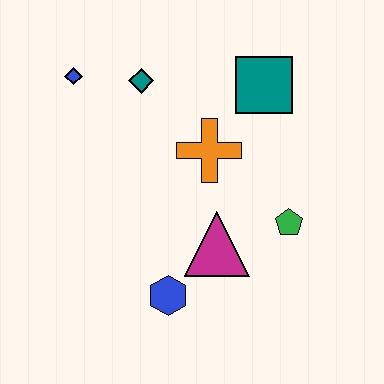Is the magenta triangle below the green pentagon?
Yes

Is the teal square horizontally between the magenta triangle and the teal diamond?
No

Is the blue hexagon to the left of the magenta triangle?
Yes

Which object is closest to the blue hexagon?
The magenta triangle is closest to the blue hexagon.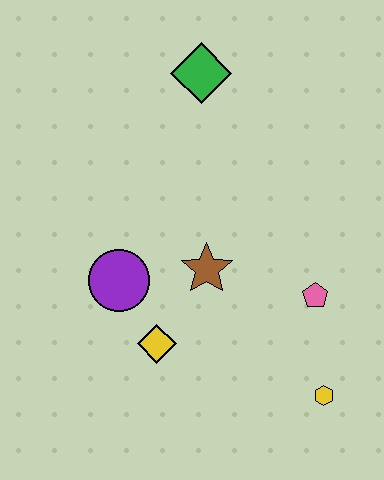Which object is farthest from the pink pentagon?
The green diamond is farthest from the pink pentagon.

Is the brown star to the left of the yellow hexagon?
Yes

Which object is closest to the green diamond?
The brown star is closest to the green diamond.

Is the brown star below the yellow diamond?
No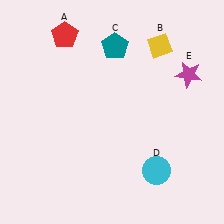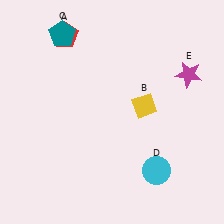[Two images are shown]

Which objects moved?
The objects that moved are: the yellow diamond (B), the teal pentagon (C).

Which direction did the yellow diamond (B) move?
The yellow diamond (B) moved down.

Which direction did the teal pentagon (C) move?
The teal pentagon (C) moved left.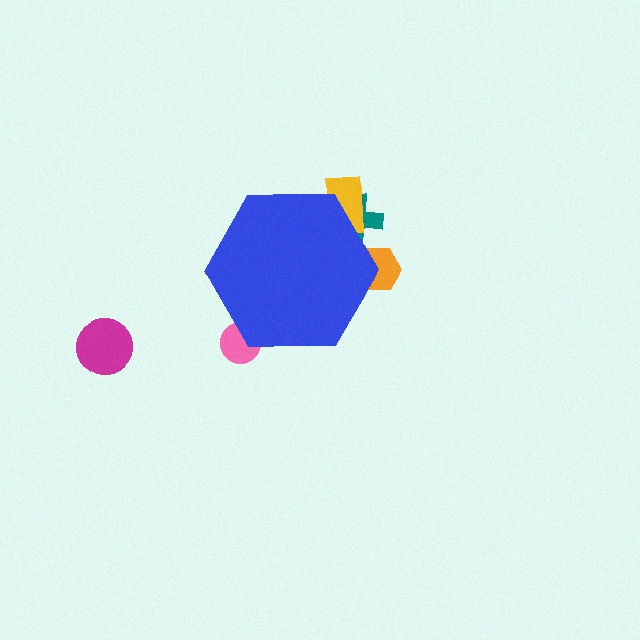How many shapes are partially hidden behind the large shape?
4 shapes are partially hidden.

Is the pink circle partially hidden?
Yes, the pink circle is partially hidden behind the blue hexagon.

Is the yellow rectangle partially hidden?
Yes, the yellow rectangle is partially hidden behind the blue hexagon.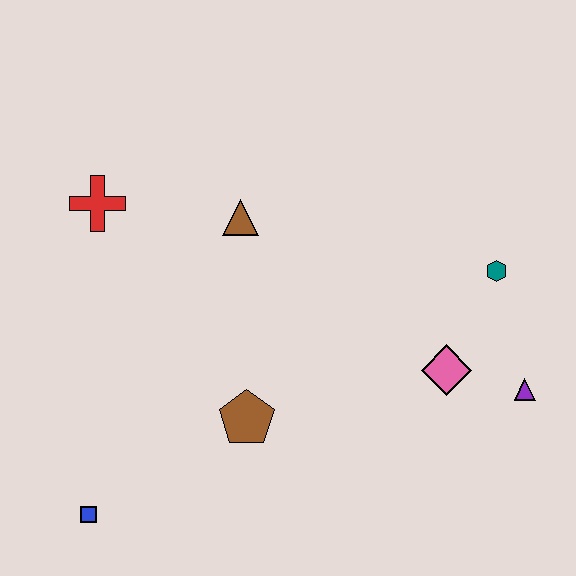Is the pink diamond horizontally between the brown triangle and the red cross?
No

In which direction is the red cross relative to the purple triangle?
The red cross is to the left of the purple triangle.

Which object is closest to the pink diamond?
The purple triangle is closest to the pink diamond.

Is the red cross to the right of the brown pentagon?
No